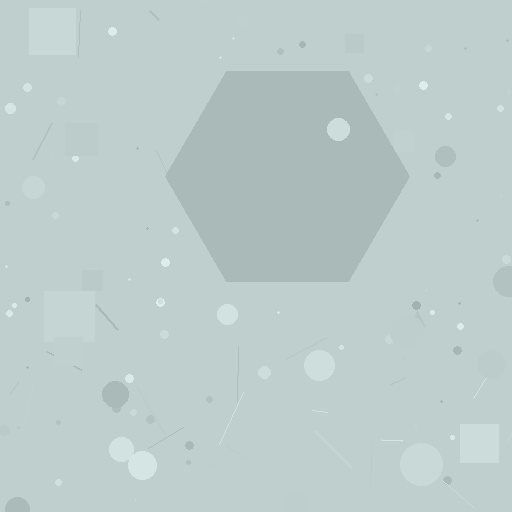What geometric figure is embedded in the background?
A hexagon is embedded in the background.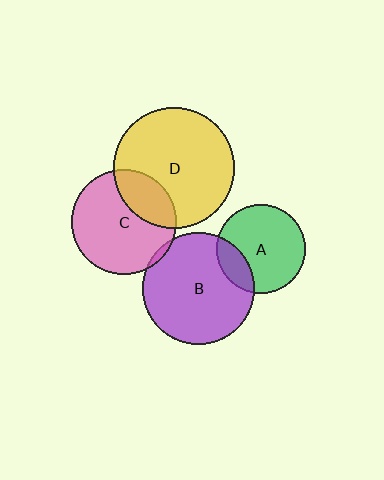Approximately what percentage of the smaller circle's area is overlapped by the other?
Approximately 25%.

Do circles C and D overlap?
Yes.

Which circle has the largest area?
Circle D (yellow).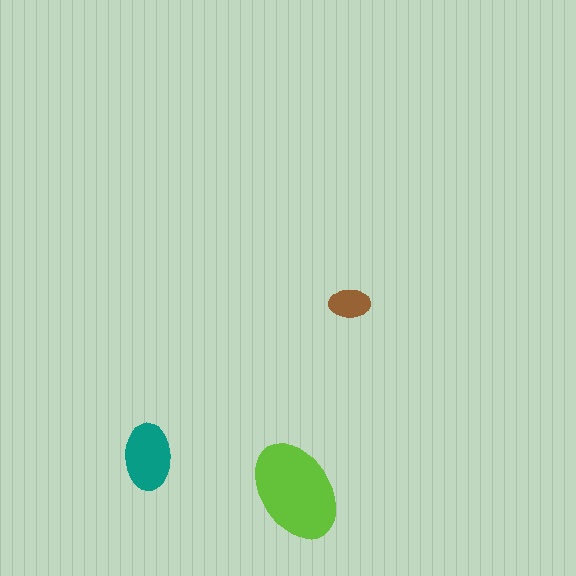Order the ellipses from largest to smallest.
the lime one, the teal one, the brown one.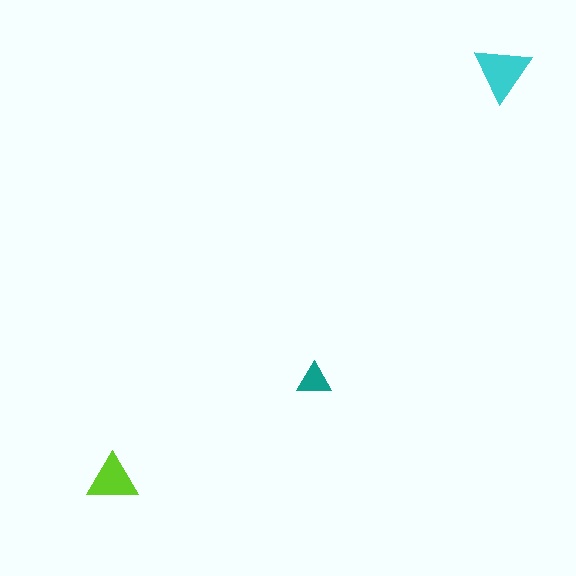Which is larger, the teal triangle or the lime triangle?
The lime one.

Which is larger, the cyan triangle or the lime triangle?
The cyan one.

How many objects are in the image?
There are 3 objects in the image.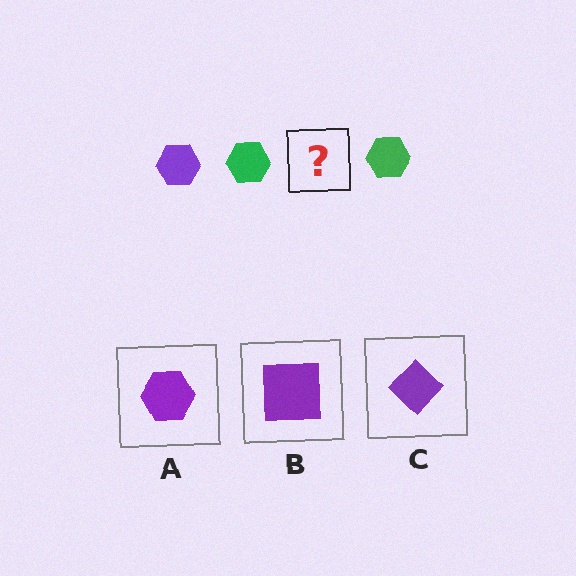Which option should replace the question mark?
Option A.